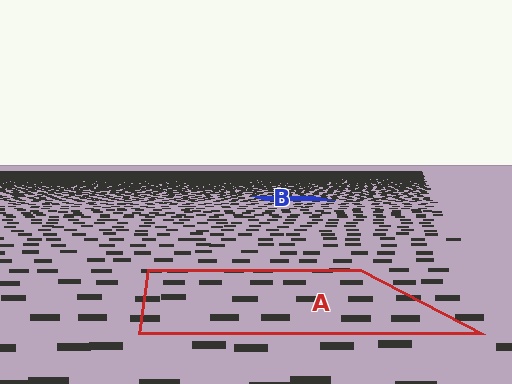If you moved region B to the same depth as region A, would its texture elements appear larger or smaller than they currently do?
They would appear larger. At a closer depth, the same texture elements are projected at a bigger on-screen size.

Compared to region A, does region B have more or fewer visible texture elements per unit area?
Region B has more texture elements per unit area — they are packed more densely because it is farther away.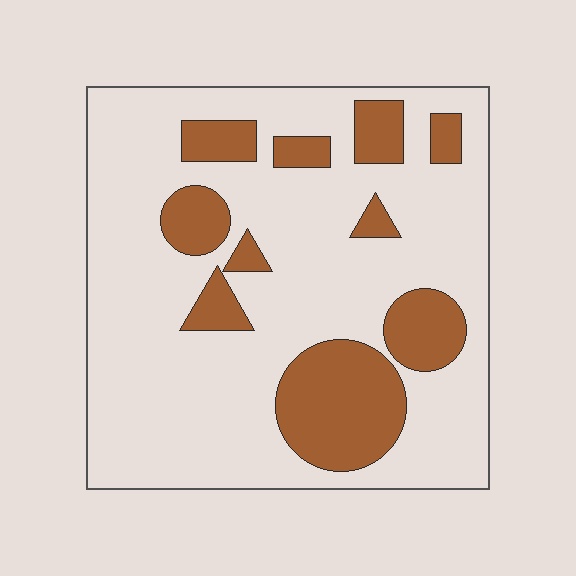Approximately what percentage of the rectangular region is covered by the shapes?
Approximately 25%.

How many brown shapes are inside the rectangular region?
10.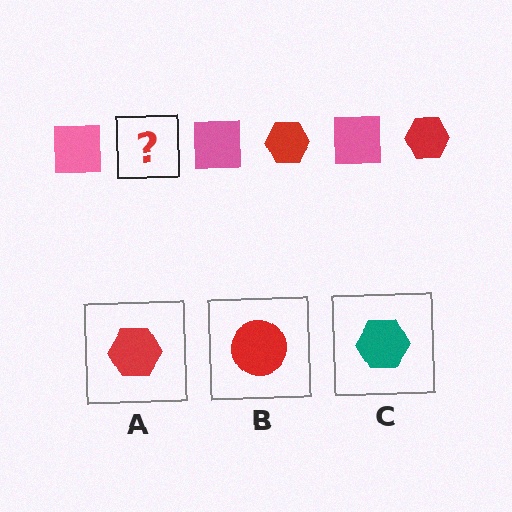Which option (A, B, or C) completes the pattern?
A.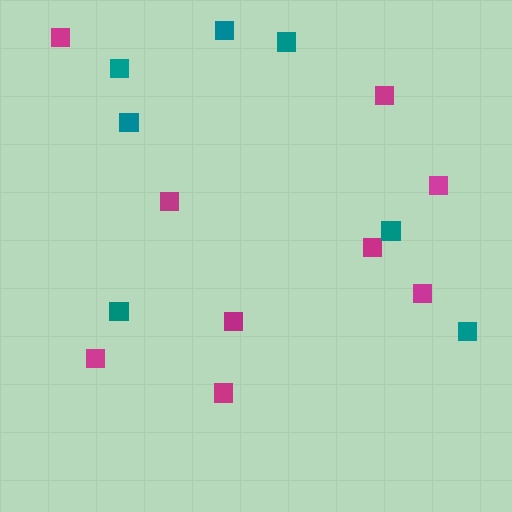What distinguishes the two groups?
There are 2 groups: one group of magenta squares (9) and one group of teal squares (7).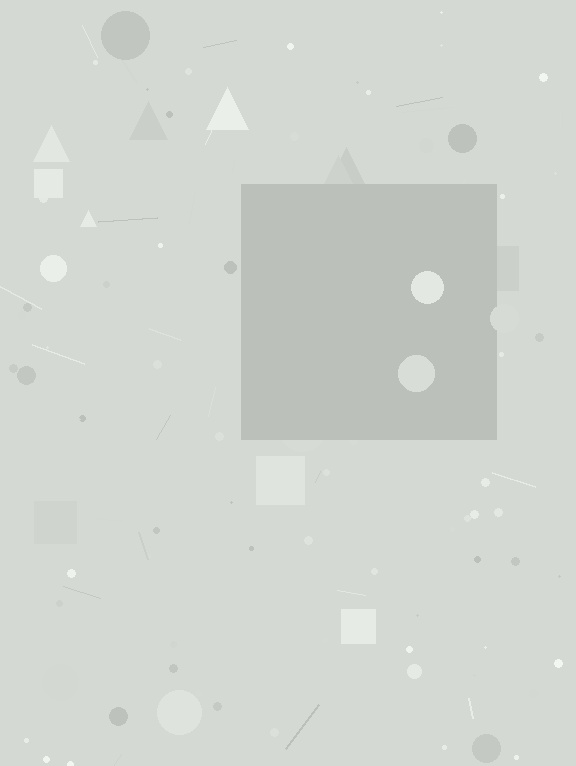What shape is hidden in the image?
A square is hidden in the image.